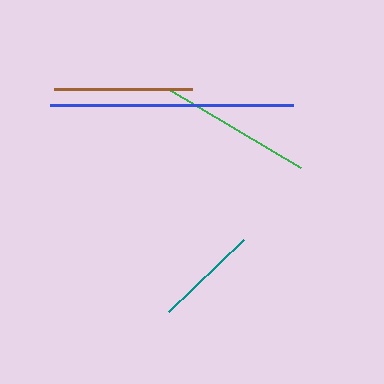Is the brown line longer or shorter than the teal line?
The brown line is longer than the teal line.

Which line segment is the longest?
The blue line is the longest at approximately 243 pixels.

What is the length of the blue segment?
The blue segment is approximately 243 pixels long.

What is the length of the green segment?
The green segment is approximately 154 pixels long.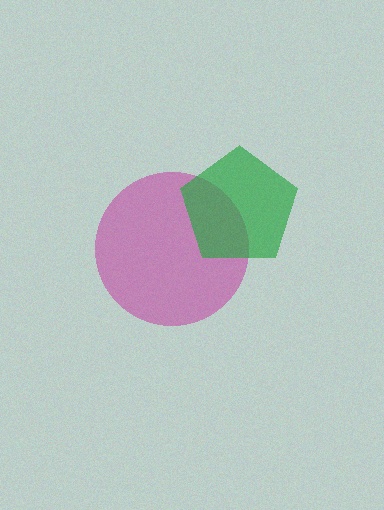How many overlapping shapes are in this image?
There are 2 overlapping shapes in the image.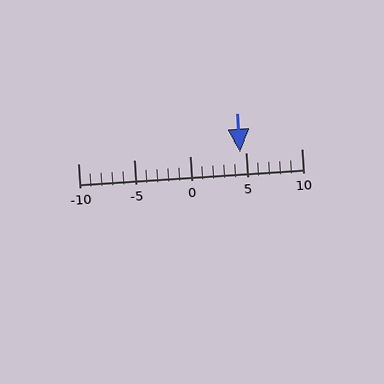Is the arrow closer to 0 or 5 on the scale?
The arrow is closer to 5.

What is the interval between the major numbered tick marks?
The major tick marks are spaced 5 units apart.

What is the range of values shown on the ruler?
The ruler shows values from -10 to 10.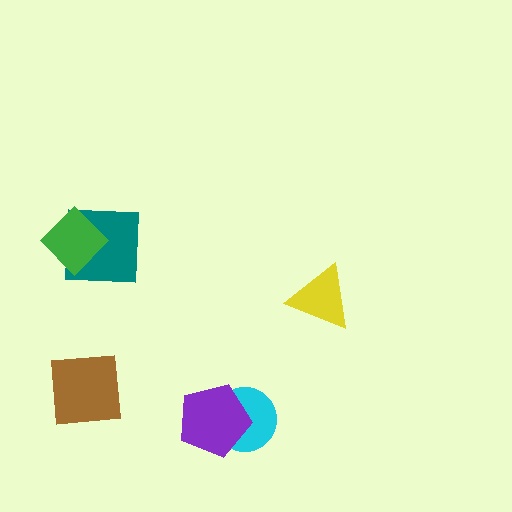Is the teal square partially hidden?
Yes, it is partially covered by another shape.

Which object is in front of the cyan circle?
The purple pentagon is in front of the cyan circle.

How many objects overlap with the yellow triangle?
0 objects overlap with the yellow triangle.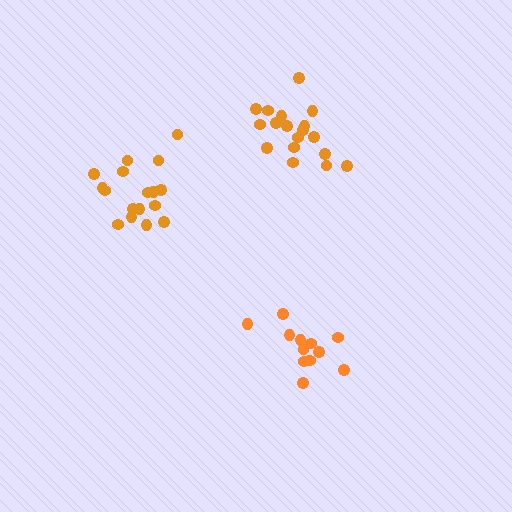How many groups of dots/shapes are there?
There are 3 groups.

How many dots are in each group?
Group 1: 17 dots, Group 2: 18 dots, Group 3: 13 dots (48 total).